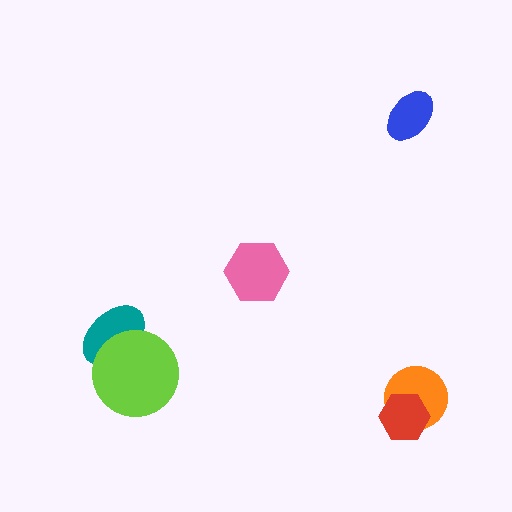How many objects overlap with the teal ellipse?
1 object overlaps with the teal ellipse.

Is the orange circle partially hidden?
Yes, it is partially covered by another shape.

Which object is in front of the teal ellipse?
The lime circle is in front of the teal ellipse.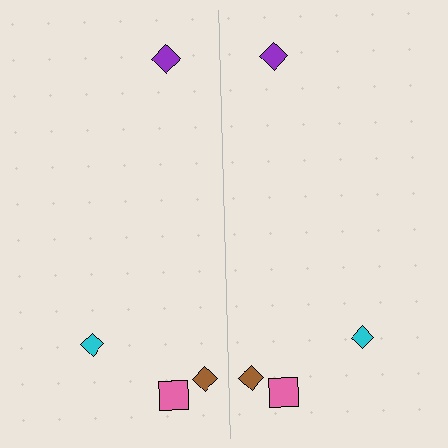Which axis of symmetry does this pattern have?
The pattern has a vertical axis of symmetry running through the center of the image.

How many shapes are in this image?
There are 8 shapes in this image.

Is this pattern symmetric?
Yes, this pattern has bilateral (reflection) symmetry.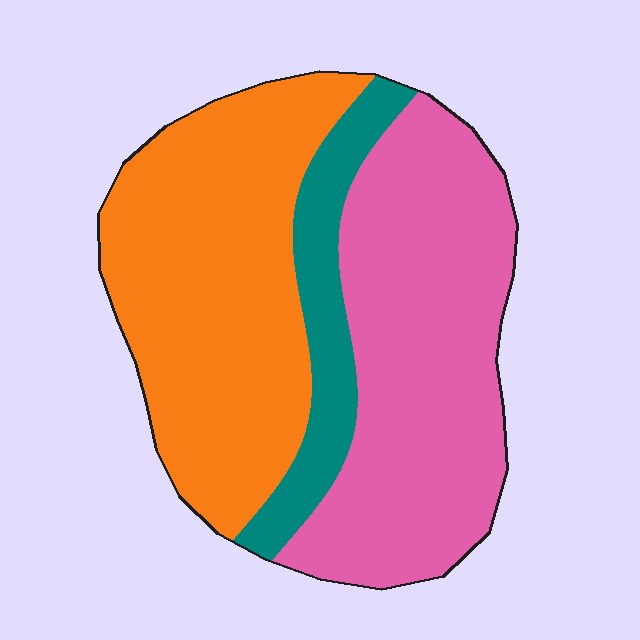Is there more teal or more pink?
Pink.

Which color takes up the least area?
Teal, at roughly 15%.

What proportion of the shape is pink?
Pink covers 43% of the shape.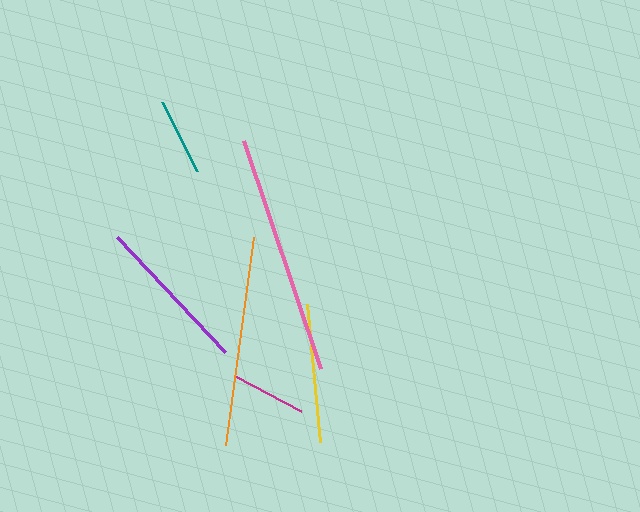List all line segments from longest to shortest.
From longest to shortest: pink, orange, purple, yellow, teal, magenta.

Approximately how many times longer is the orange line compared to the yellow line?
The orange line is approximately 1.5 times the length of the yellow line.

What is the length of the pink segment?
The pink segment is approximately 241 pixels long.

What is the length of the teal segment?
The teal segment is approximately 78 pixels long.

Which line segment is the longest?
The pink line is the longest at approximately 241 pixels.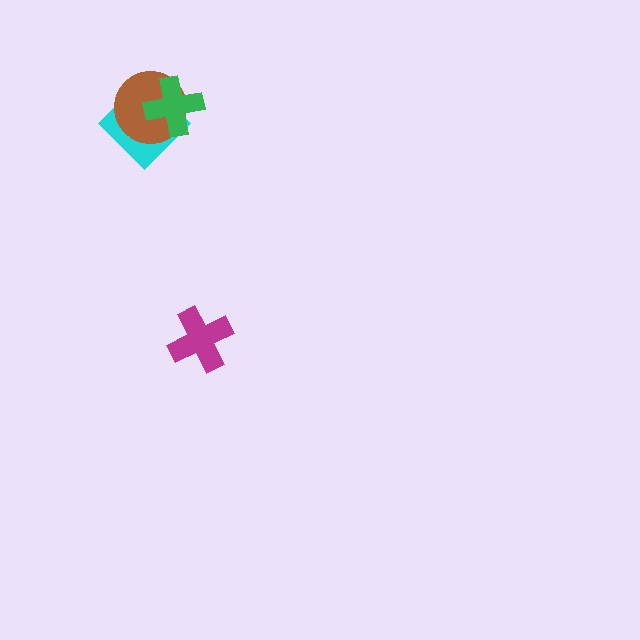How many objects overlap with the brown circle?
2 objects overlap with the brown circle.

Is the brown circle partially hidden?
Yes, it is partially covered by another shape.